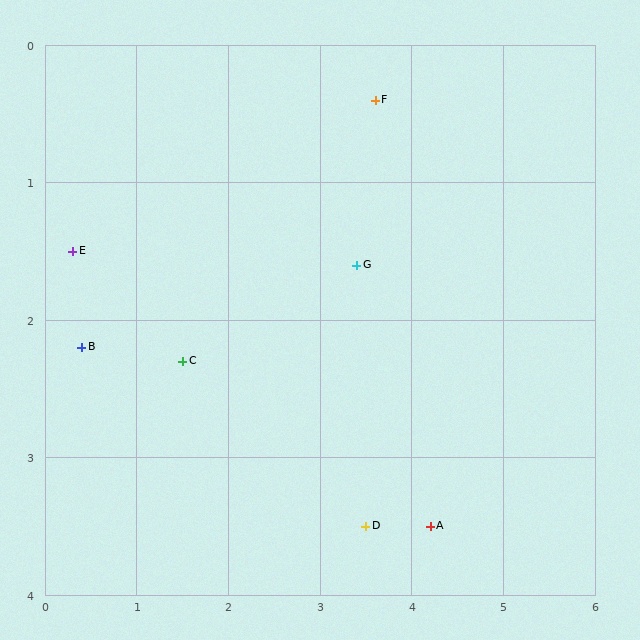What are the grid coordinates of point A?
Point A is at approximately (4.2, 3.5).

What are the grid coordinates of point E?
Point E is at approximately (0.3, 1.5).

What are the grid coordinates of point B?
Point B is at approximately (0.4, 2.2).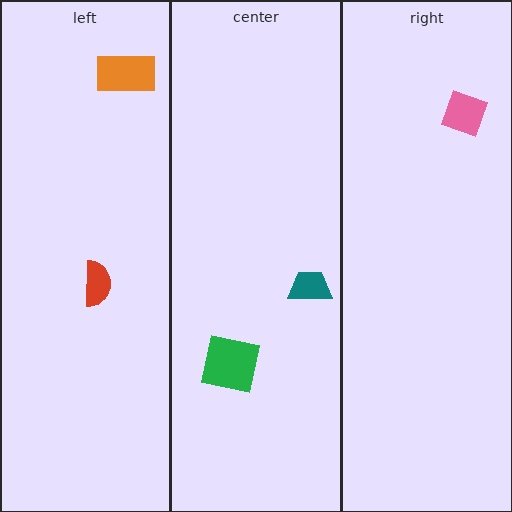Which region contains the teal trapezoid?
The center region.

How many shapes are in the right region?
1.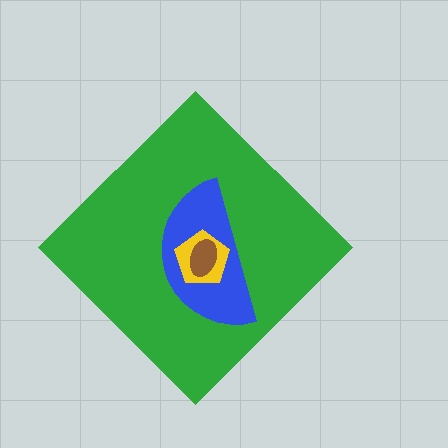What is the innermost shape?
The brown ellipse.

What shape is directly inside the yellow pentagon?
The brown ellipse.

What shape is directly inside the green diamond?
The blue semicircle.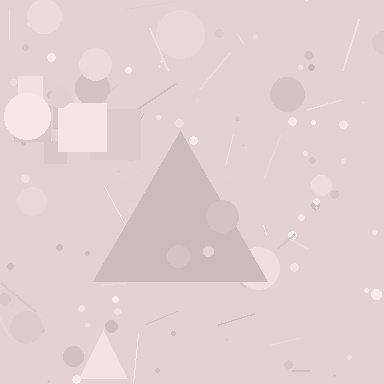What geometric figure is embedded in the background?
A triangle is embedded in the background.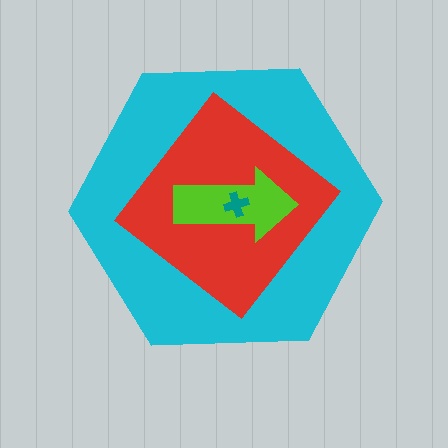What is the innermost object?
The teal cross.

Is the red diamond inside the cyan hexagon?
Yes.